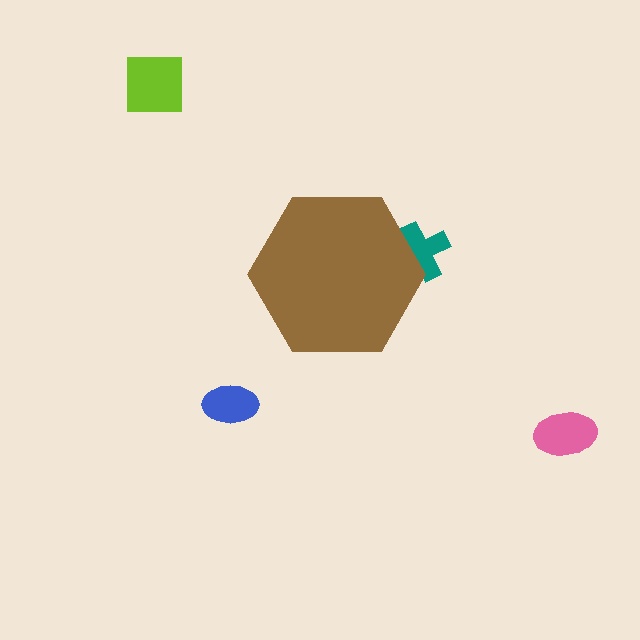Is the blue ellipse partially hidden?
No, the blue ellipse is fully visible.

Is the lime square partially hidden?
No, the lime square is fully visible.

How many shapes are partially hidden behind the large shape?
1 shape is partially hidden.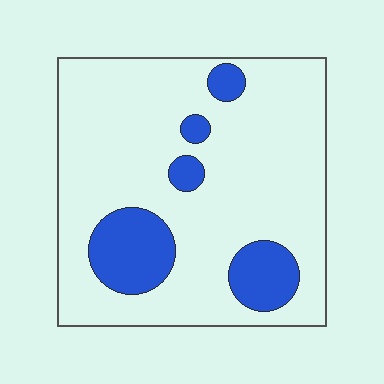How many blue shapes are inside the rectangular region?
5.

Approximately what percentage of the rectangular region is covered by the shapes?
Approximately 20%.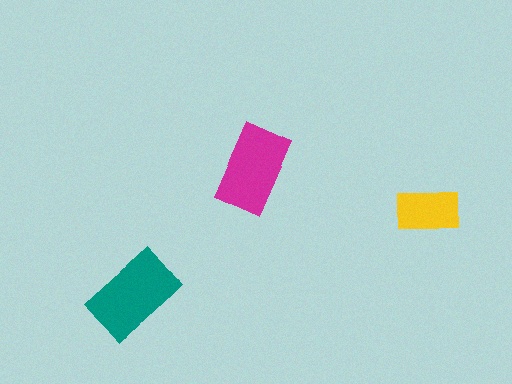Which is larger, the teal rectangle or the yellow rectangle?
The teal one.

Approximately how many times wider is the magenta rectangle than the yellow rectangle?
About 1.5 times wider.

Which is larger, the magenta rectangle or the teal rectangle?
The teal one.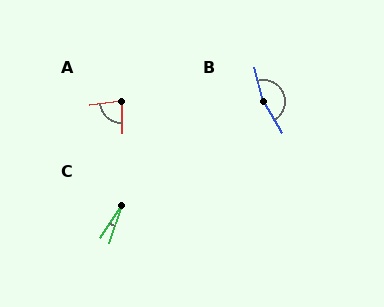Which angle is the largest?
B, at approximately 162 degrees.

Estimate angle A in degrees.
Approximately 84 degrees.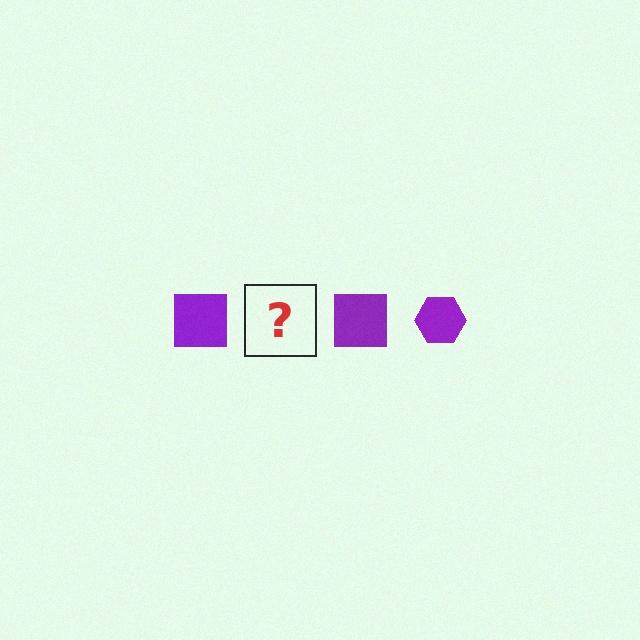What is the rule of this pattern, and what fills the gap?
The rule is that the pattern cycles through square, hexagon shapes in purple. The gap should be filled with a purple hexagon.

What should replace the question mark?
The question mark should be replaced with a purple hexagon.